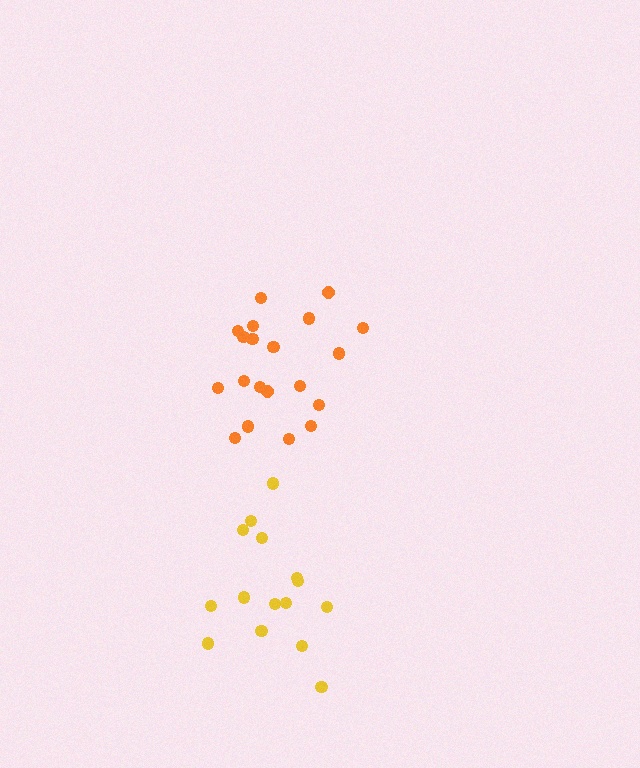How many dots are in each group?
Group 1: 15 dots, Group 2: 20 dots (35 total).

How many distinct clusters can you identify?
There are 2 distinct clusters.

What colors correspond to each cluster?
The clusters are colored: yellow, orange.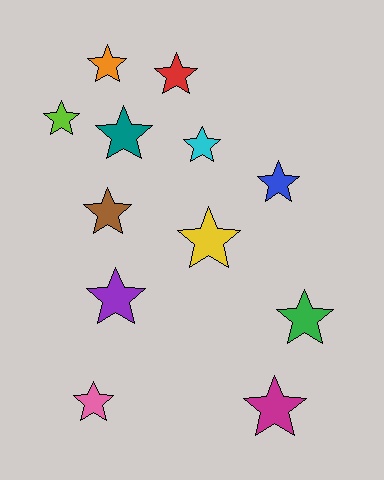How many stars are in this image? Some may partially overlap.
There are 12 stars.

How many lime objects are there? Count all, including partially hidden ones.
There is 1 lime object.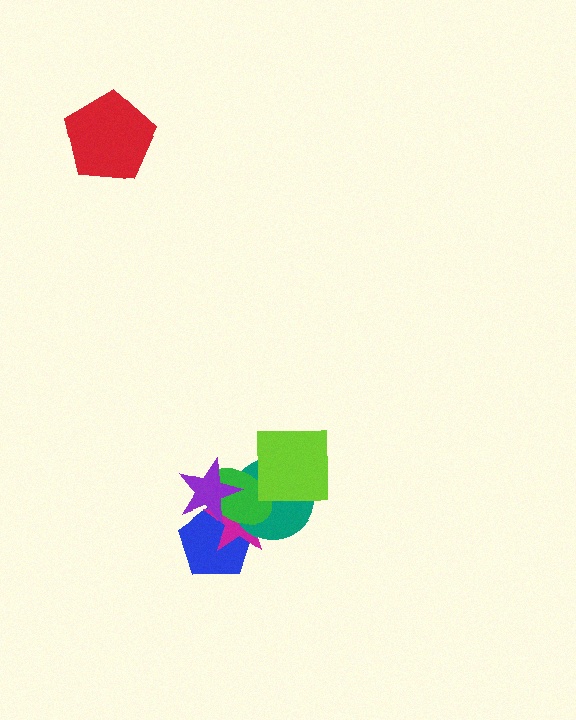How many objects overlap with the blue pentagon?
4 objects overlap with the blue pentagon.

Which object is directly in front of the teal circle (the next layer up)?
The green ellipse is directly in front of the teal circle.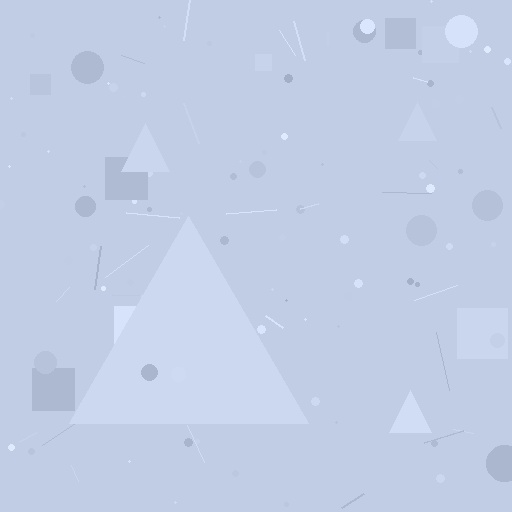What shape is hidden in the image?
A triangle is hidden in the image.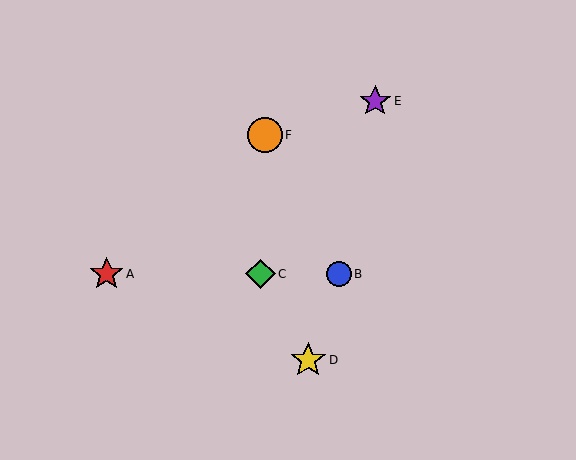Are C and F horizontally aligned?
No, C is at y≈274 and F is at y≈135.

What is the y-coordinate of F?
Object F is at y≈135.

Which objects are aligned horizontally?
Objects A, B, C are aligned horizontally.